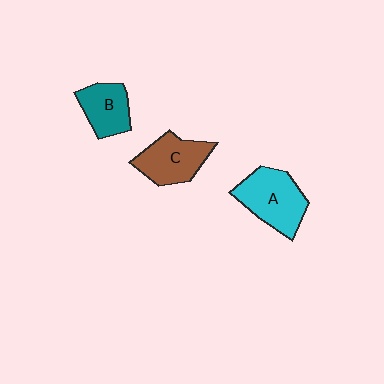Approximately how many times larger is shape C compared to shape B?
Approximately 1.2 times.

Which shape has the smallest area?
Shape B (teal).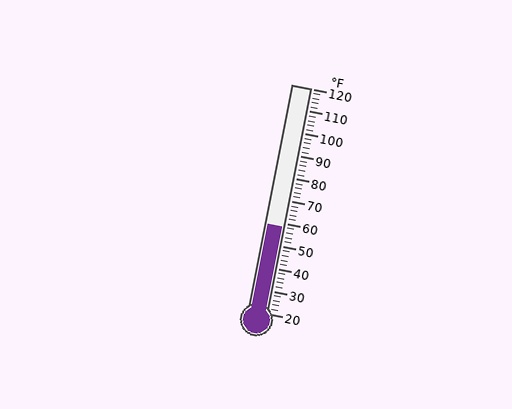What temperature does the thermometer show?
The thermometer shows approximately 58°F.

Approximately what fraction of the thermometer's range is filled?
The thermometer is filled to approximately 40% of its range.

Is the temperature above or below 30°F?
The temperature is above 30°F.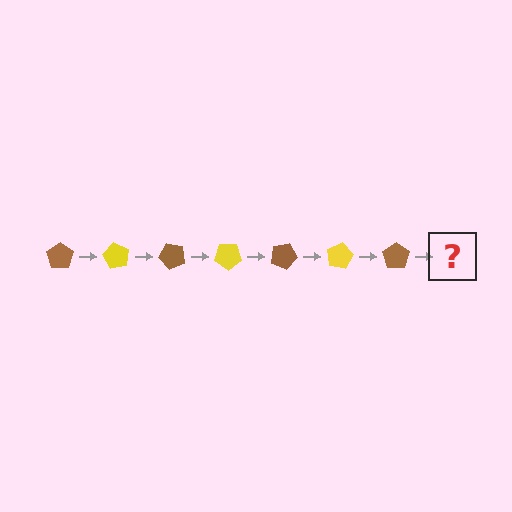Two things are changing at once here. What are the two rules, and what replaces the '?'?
The two rules are that it rotates 60 degrees each step and the color cycles through brown and yellow. The '?' should be a yellow pentagon, rotated 420 degrees from the start.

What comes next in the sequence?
The next element should be a yellow pentagon, rotated 420 degrees from the start.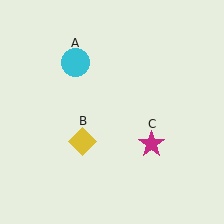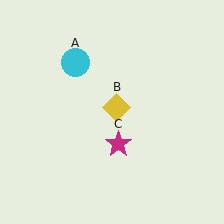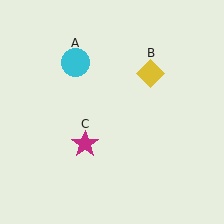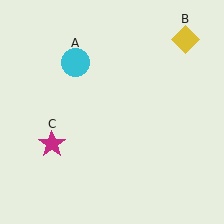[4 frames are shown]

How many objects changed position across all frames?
2 objects changed position: yellow diamond (object B), magenta star (object C).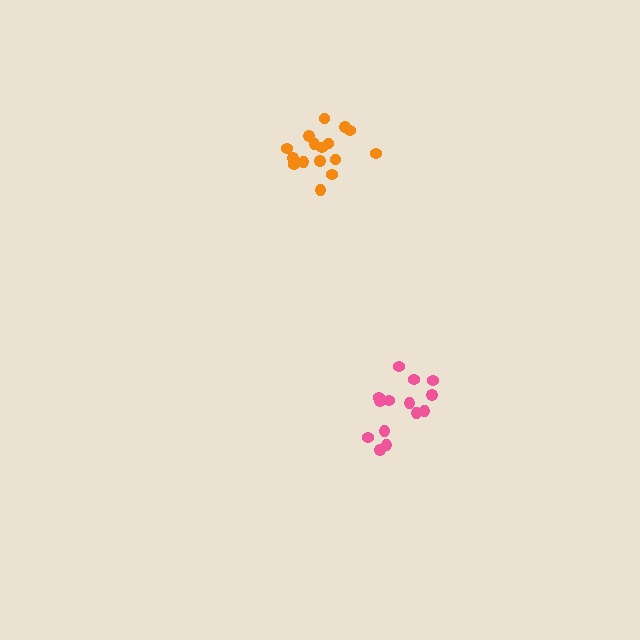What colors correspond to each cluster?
The clusters are colored: pink, orange.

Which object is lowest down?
The pink cluster is bottommost.